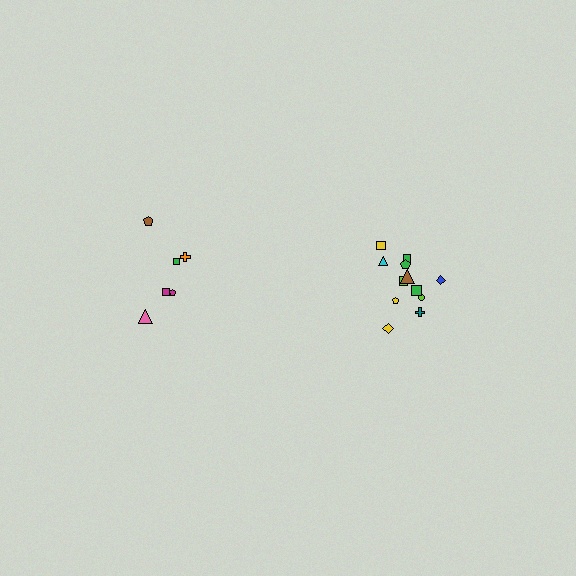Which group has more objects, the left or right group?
The right group.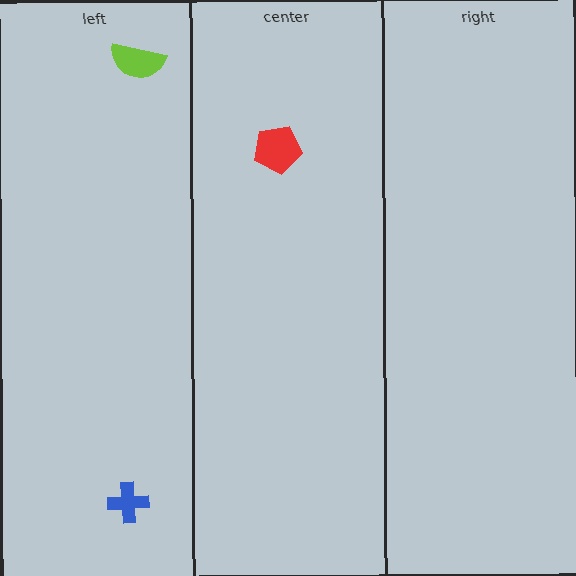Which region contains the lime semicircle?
The left region.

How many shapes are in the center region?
1.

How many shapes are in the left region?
2.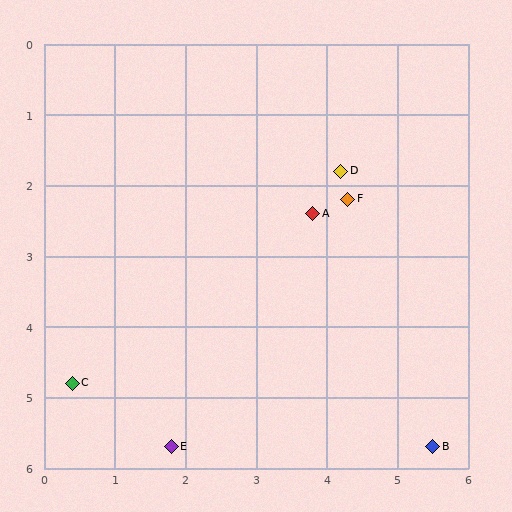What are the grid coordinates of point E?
Point E is at approximately (1.8, 5.7).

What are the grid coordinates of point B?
Point B is at approximately (5.5, 5.7).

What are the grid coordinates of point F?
Point F is at approximately (4.3, 2.2).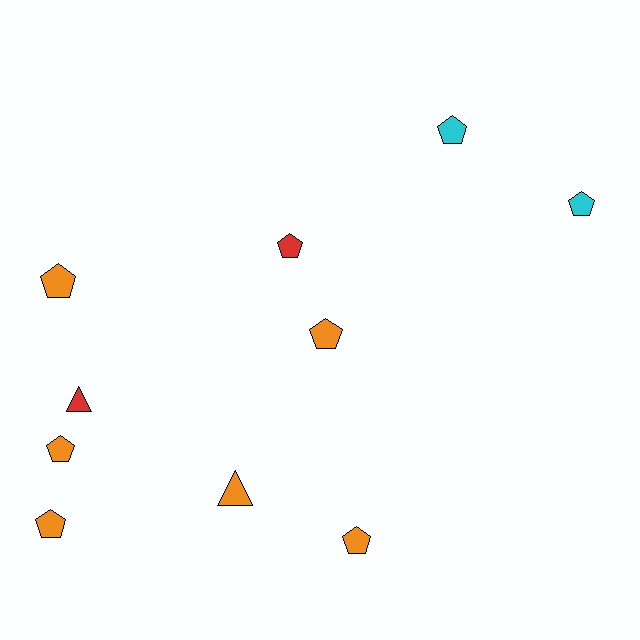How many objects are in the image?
There are 10 objects.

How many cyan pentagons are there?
There are 2 cyan pentagons.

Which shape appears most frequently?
Pentagon, with 8 objects.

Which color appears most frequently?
Orange, with 6 objects.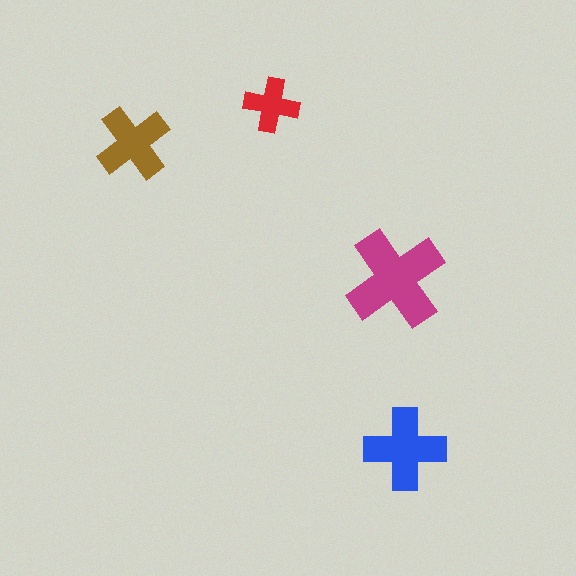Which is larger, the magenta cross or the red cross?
The magenta one.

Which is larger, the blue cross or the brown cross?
The blue one.